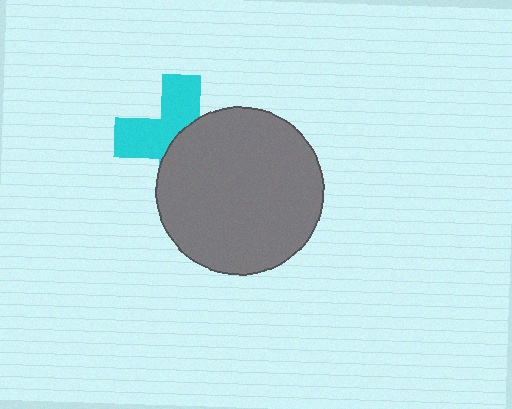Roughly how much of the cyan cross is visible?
About half of it is visible (roughly 48%).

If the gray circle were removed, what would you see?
You would see the complete cyan cross.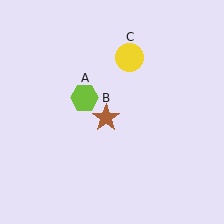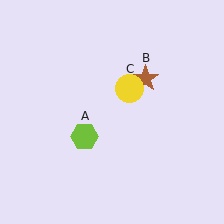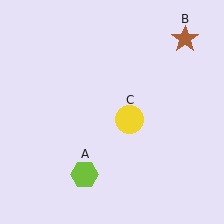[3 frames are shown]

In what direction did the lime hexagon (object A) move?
The lime hexagon (object A) moved down.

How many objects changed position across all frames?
3 objects changed position: lime hexagon (object A), brown star (object B), yellow circle (object C).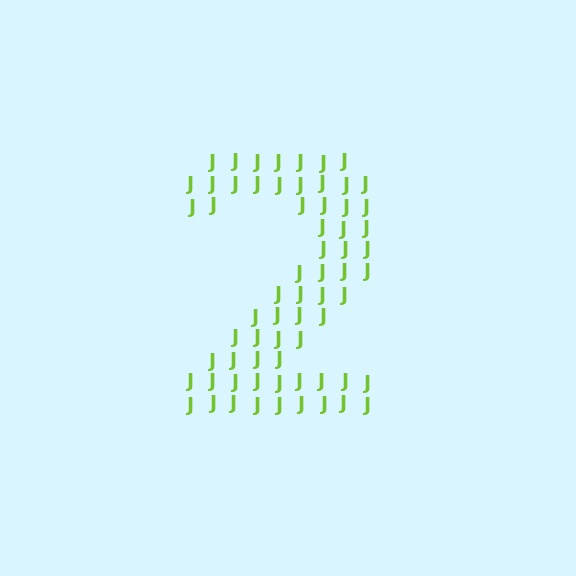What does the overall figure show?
The overall figure shows the digit 2.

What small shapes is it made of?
It is made of small letter J's.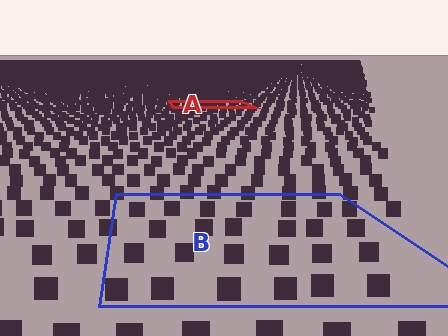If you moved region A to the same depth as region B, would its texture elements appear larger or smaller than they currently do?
They would appear larger. At a closer depth, the same texture elements are projected at a bigger on-screen size.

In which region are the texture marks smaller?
The texture marks are smaller in region A, because it is farther away.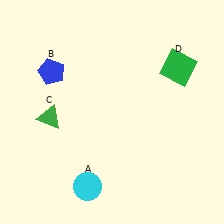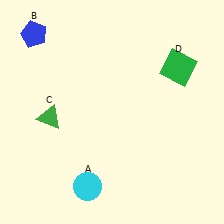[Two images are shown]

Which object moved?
The blue pentagon (B) moved up.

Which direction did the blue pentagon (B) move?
The blue pentagon (B) moved up.